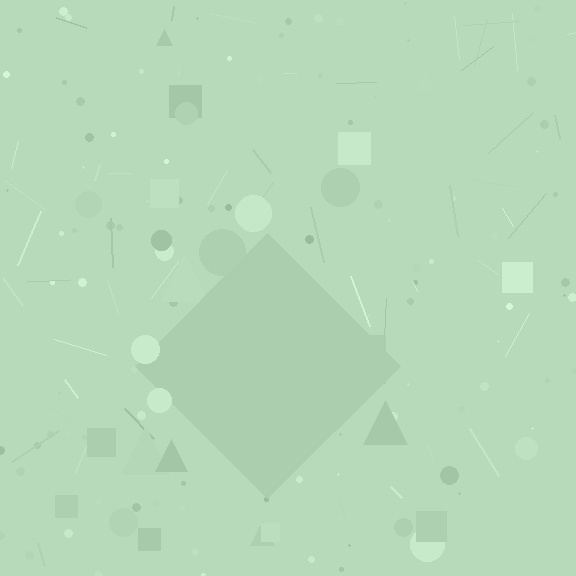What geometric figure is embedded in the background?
A diamond is embedded in the background.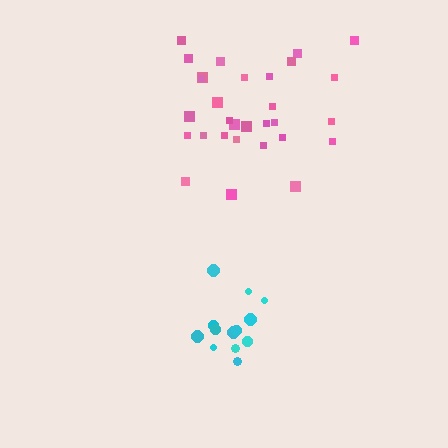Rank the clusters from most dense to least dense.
cyan, pink.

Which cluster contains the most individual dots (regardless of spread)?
Pink (30).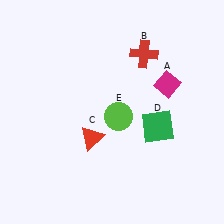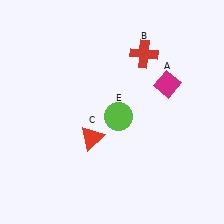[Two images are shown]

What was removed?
The green square (D) was removed in Image 2.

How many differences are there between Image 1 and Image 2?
There is 1 difference between the two images.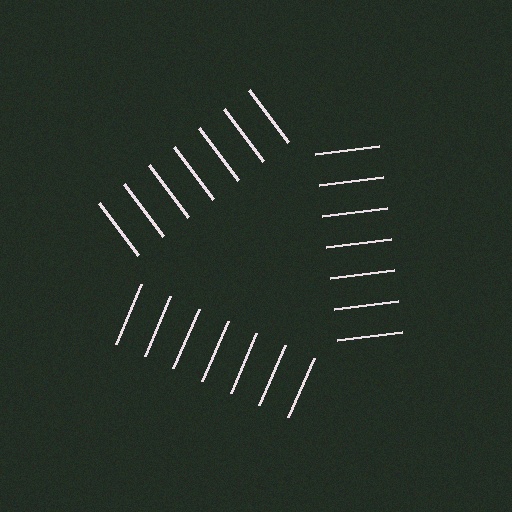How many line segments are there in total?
21 — 7 along each of the 3 edges.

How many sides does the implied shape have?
3 sides — the line-ends trace a triangle.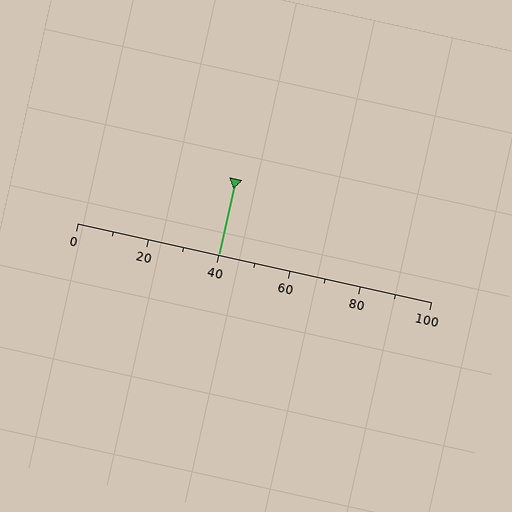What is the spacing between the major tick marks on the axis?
The major ticks are spaced 20 apart.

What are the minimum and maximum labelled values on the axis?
The axis runs from 0 to 100.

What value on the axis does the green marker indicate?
The marker indicates approximately 40.